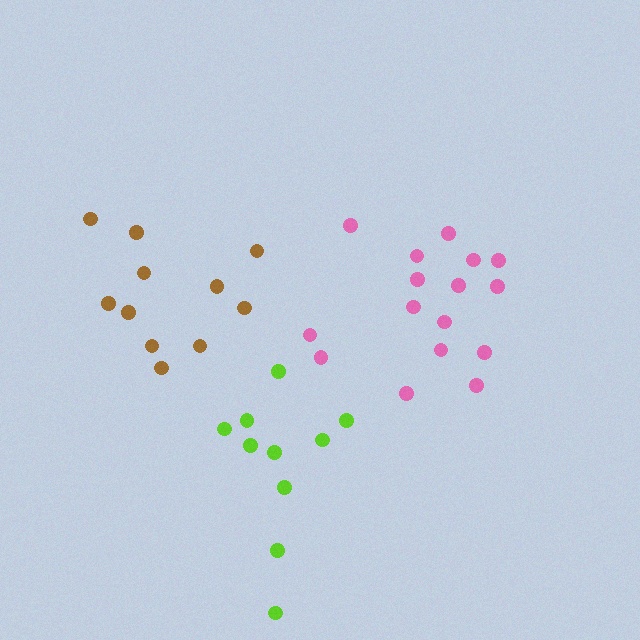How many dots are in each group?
Group 1: 16 dots, Group 2: 10 dots, Group 3: 11 dots (37 total).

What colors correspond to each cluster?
The clusters are colored: pink, lime, brown.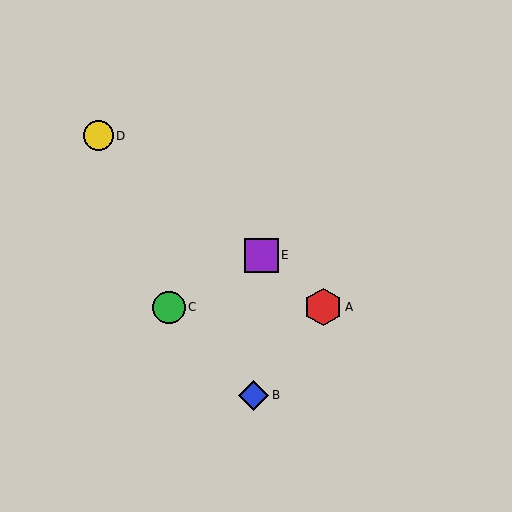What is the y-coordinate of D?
Object D is at y≈136.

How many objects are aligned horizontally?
2 objects (A, C) are aligned horizontally.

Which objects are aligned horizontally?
Objects A, C are aligned horizontally.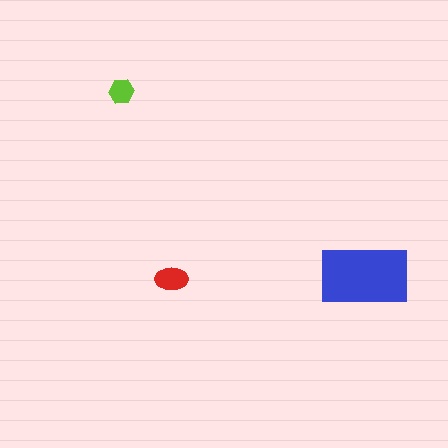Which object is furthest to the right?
The blue rectangle is rightmost.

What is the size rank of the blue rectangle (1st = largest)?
1st.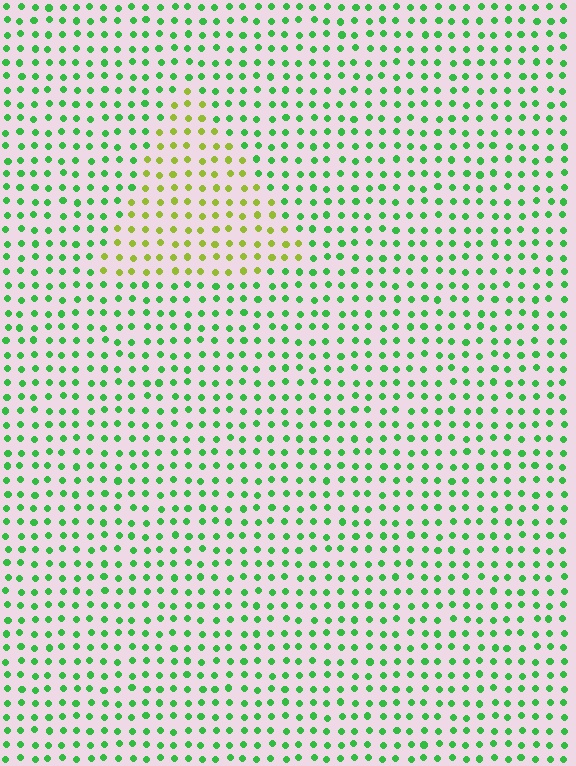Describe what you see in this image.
The image is filled with small green elements in a uniform arrangement. A triangle-shaped region is visible where the elements are tinted to a slightly different hue, forming a subtle color boundary.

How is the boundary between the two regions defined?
The boundary is defined purely by a slight shift in hue (about 49 degrees). Spacing, size, and orientation are identical on both sides.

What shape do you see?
I see a triangle.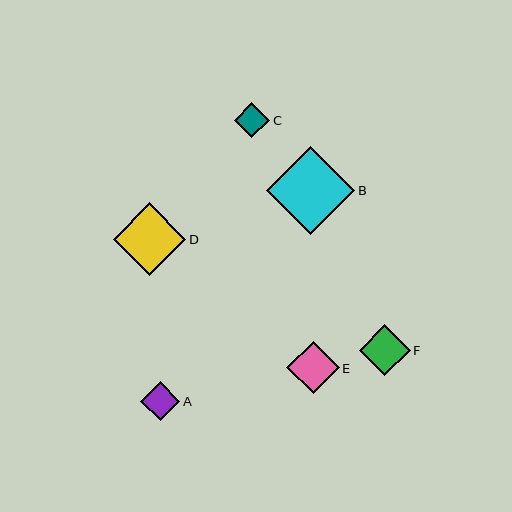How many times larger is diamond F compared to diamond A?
Diamond F is approximately 1.3 times the size of diamond A.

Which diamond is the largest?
Diamond B is the largest with a size of approximately 88 pixels.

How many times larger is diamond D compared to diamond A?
Diamond D is approximately 1.9 times the size of diamond A.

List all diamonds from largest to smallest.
From largest to smallest: B, D, E, F, A, C.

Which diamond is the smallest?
Diamond C is the smallest with a size of approximately 36 pixels.